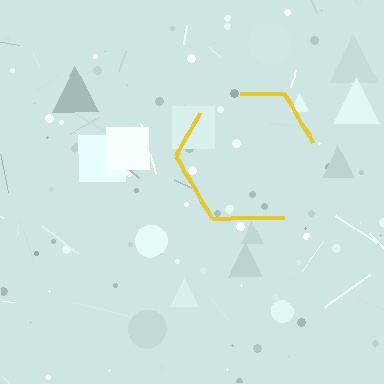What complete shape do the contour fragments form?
The contour fragments form a hexagon.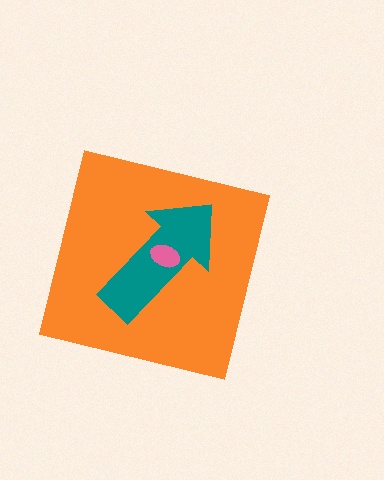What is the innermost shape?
The pink ellipse.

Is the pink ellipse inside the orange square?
Yes.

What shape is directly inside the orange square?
The teal arrow.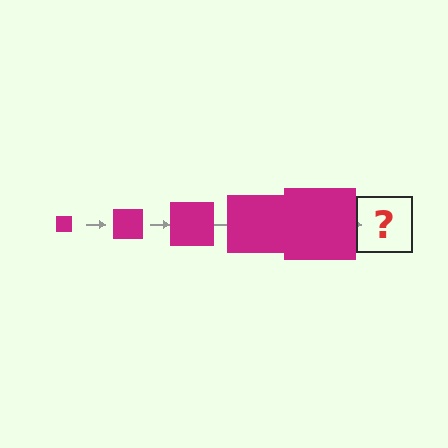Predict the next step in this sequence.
The next step is a magenta square, larger than the previous one.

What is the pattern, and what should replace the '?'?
The pattern is that the square gets progressively larger each step. The '?' should be a magenta square, larger than the previous one.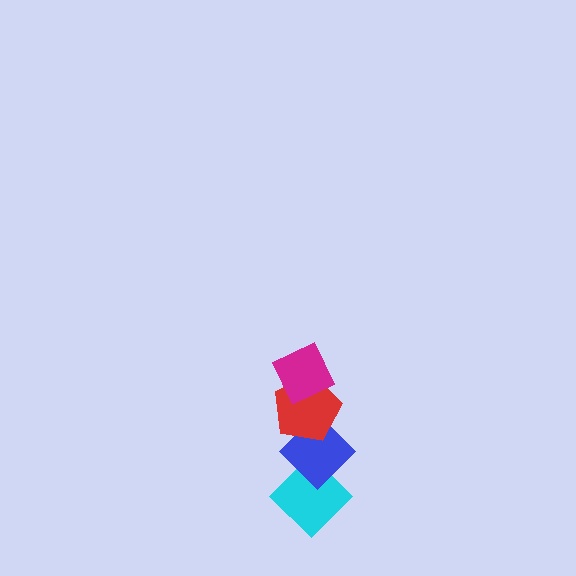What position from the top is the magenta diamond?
The magenta diamond is 1st from the top.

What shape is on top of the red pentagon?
The magenta diamond is on top of the red pentagon.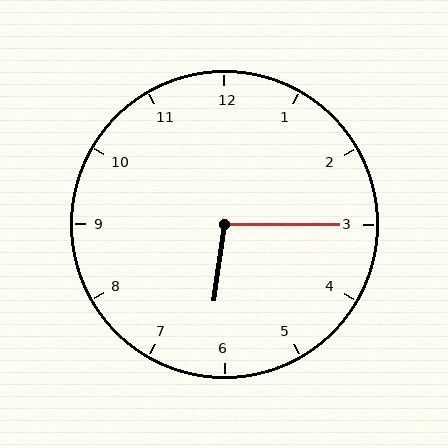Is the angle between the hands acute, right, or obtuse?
It is obtuse.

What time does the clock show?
6:15.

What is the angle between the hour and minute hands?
Approximately 98 degrees.